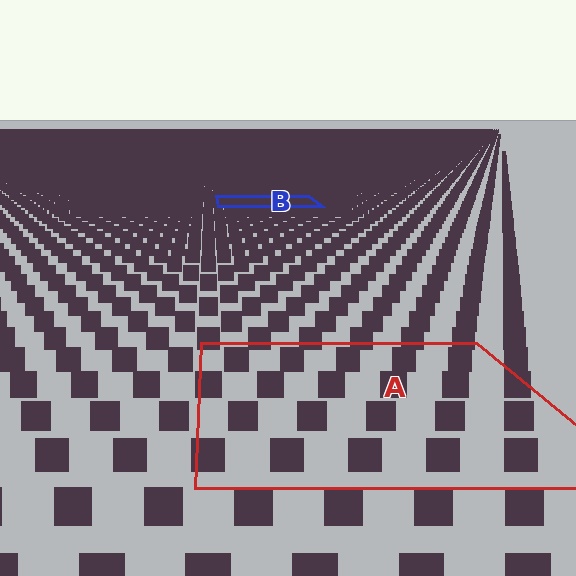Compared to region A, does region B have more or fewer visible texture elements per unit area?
Region B has more texture elements per unit area — they are packed more densely because it is farther away.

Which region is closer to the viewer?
Region A is closer. The texture elements there are larger and more spread out.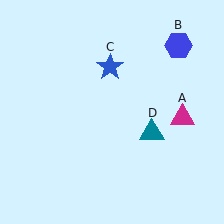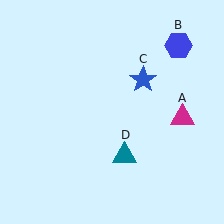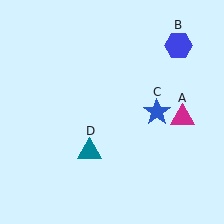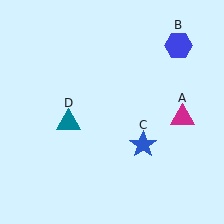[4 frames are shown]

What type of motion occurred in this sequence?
The blue star (object C), teal triangle (object D) rotated clockwise around the center of the scene.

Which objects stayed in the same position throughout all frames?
Magenta triangle (object A) and blue hexagon (object B) remained stationary.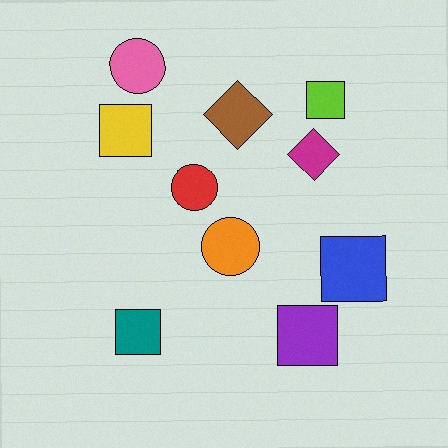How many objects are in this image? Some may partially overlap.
There are 10 objects.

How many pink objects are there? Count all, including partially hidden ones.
There is 1 pink object.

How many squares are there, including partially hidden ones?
There are 5 squares.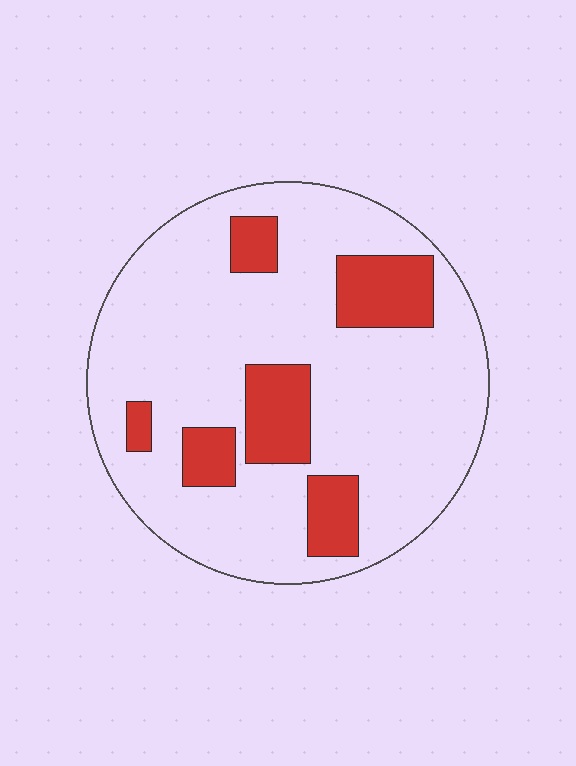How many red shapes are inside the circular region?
6.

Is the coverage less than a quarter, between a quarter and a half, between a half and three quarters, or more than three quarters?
Less than a quarter.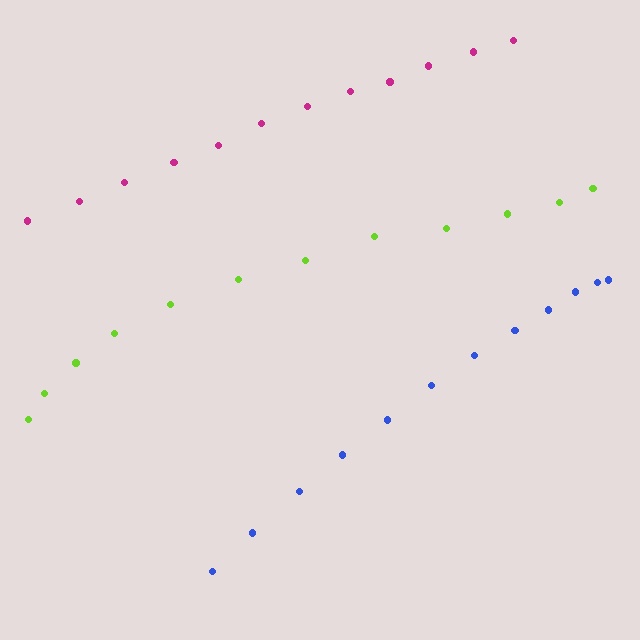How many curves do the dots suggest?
There are 3 distinct paths.